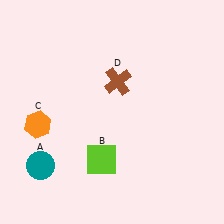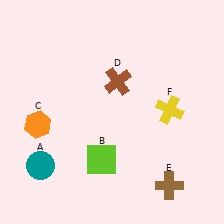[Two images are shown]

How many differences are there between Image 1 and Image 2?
There are 2 differences between the two images.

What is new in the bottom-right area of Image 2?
A brown cross (E) was added in the bottom-right area of Image 2.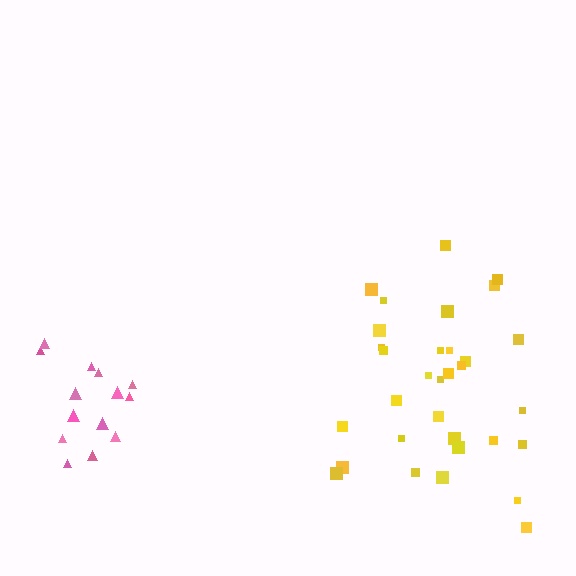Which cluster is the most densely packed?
Pink.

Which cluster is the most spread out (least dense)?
Yellow.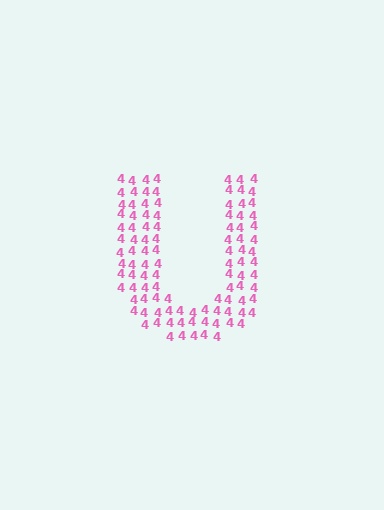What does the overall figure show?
The overall figure shows the letter U.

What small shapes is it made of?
It is made of small digit 4's.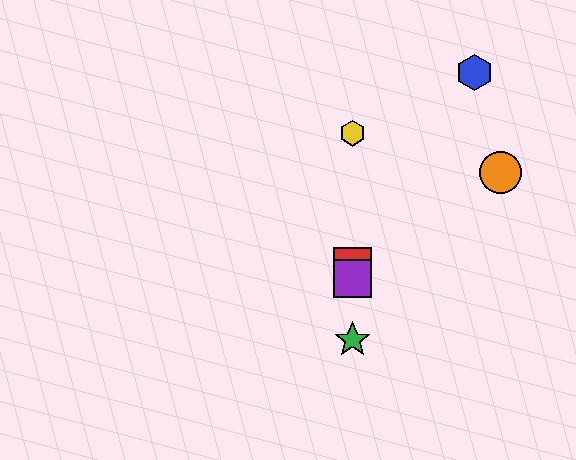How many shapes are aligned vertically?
4 shapes (the red square, the green star, the yellow hexagon, the purple square) are aligned vertically.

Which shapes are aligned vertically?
The red square, the green star, the yellow hexagon, the purple square are aligned vertically.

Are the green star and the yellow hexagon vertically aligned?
Yes, both are at x≈352.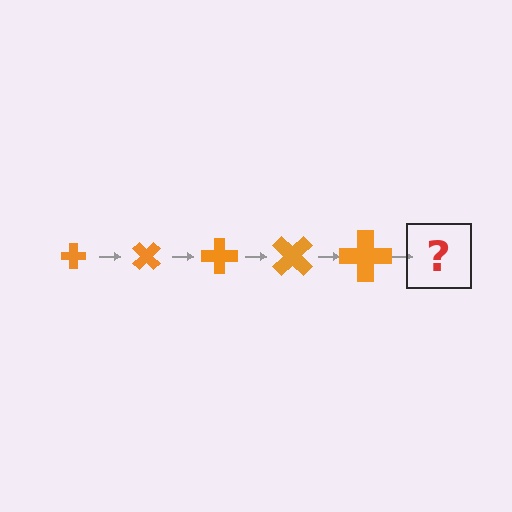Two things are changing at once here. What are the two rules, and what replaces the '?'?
The two rules are that the cross grows larger each step and it rotates 45 degrees each step. The '?' should be a cross, larger than the previous one and rotated 225 degrees from the start.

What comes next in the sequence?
The next element should be a cross, larger than the previous one and rotated 225 degrees from the start.